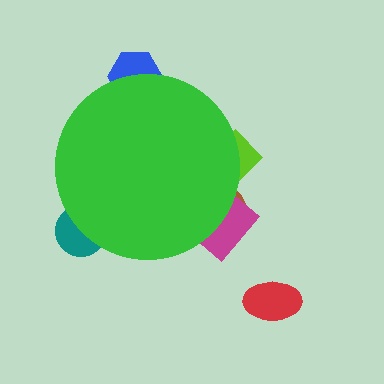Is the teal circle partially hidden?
Yes, the teal circle is partially hidden behind the green circle.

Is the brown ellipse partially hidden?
Yes, the brown ellipse is partially hidden behind the green circle.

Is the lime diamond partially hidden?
Yes, the lime diamond is partially hidden behind the green circle.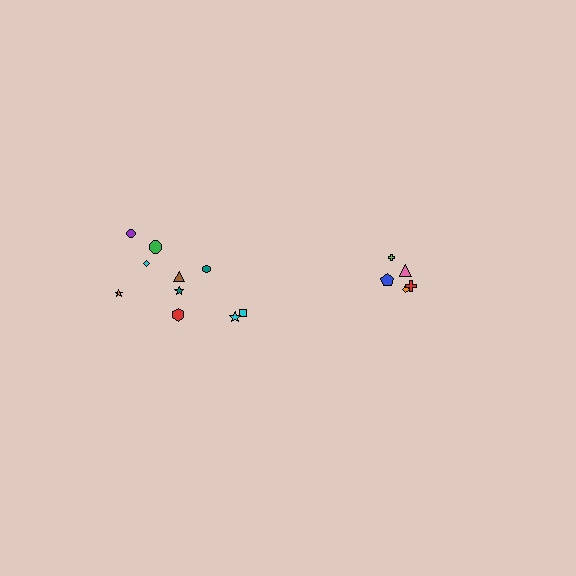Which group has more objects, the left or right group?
The left group.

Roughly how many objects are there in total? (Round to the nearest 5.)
Roughly 15 objects in total.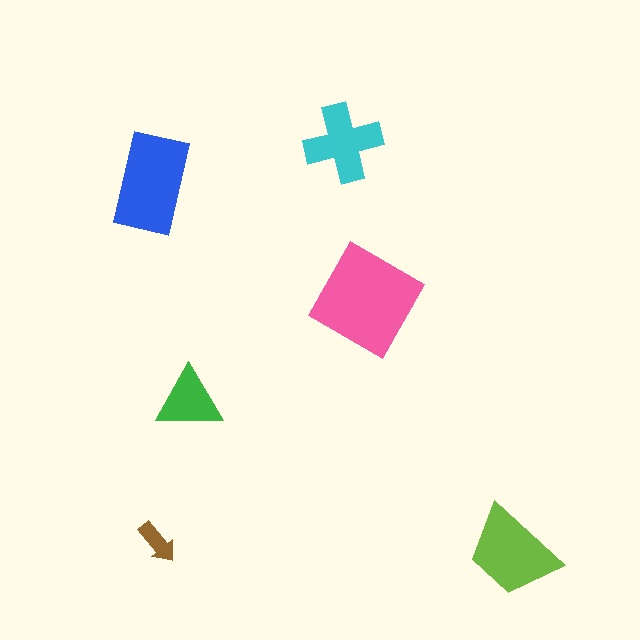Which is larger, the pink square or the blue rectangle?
The pink square.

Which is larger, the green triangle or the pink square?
The pink square.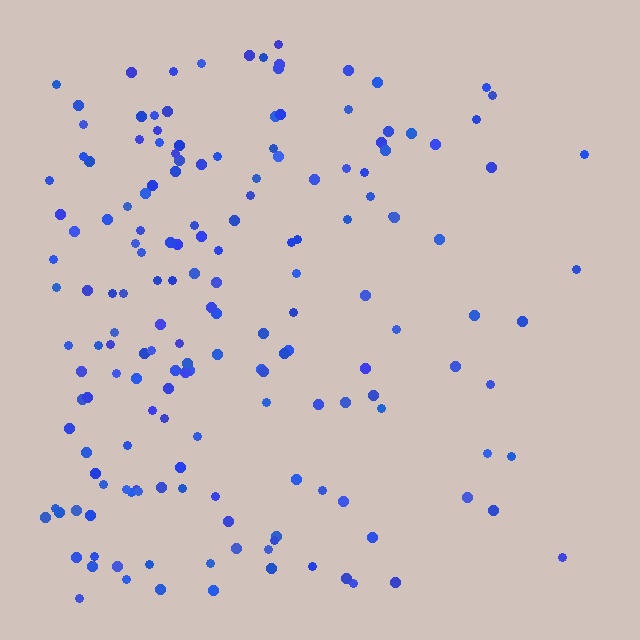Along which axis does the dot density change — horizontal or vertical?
Horizontal.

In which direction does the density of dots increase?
From right to left, with the left side densest.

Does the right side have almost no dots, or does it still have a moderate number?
Still a moderate number, just noticeably fewer than the left.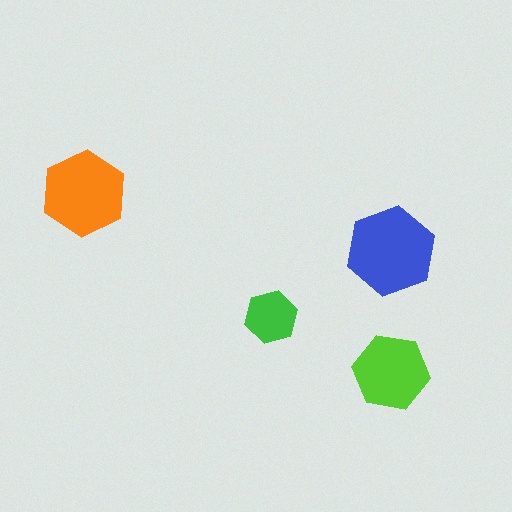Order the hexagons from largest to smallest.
the blue one, the orange one, the lime one, the green one.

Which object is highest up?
The orange hexagon is topmost.